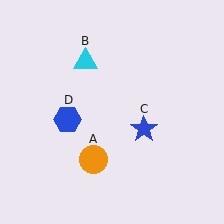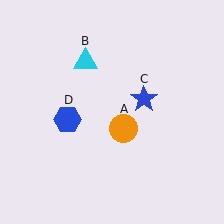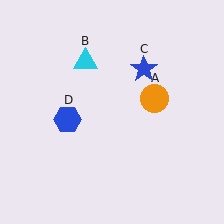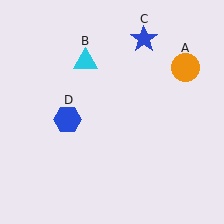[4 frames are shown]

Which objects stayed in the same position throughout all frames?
Cyan triangle (object B) and blue hexagon (object D) remained stationary.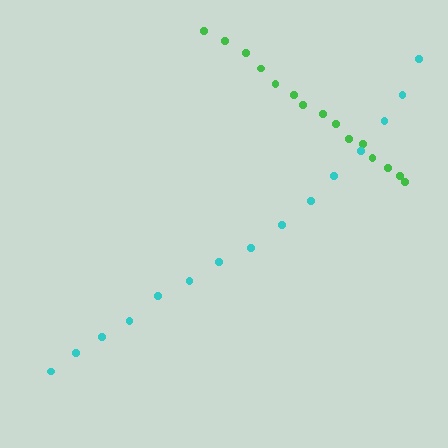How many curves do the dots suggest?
There are 2 distinct paths.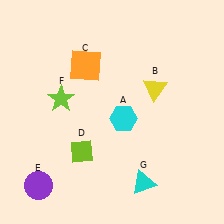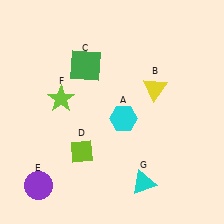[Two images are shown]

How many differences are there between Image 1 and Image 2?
There is 1 difference between the two images.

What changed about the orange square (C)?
In Image 1, C is orange. In Image 2, it changed to green.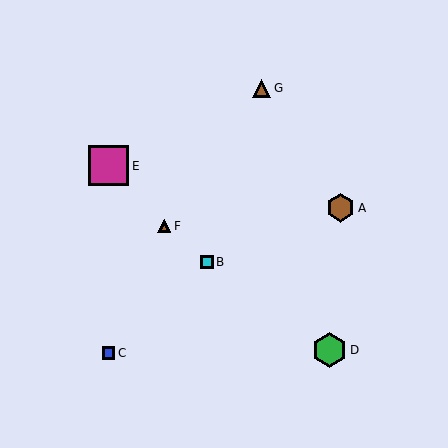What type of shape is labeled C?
Shape C is a blue square.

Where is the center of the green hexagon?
The center of the green hexagon is at (330, 350).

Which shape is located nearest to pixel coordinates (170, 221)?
The brown triangle (labeled F) at (164, 226) is nearest to that location.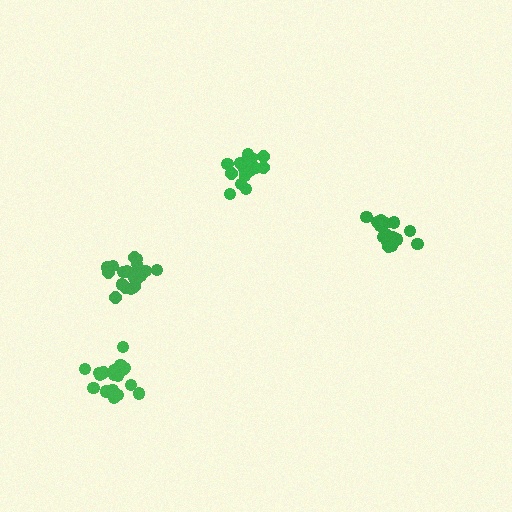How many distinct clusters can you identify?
There are 4 distinct clusters.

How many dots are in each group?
Group 1: 20 dots, Group 2: 15 dots, Group 3: 21 dots, Group 4: 19 dots (75 total).